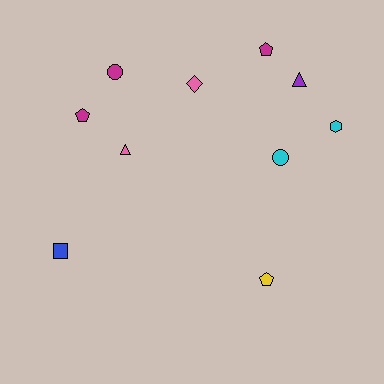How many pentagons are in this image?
There are 3 pentagons.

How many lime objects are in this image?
There are no lime objects.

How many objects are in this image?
There are 10 objects.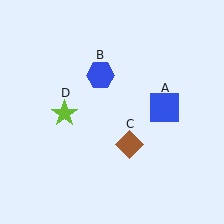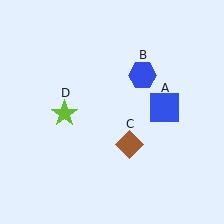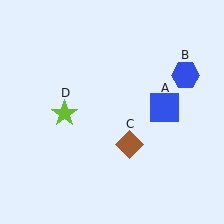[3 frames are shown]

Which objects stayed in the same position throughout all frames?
Blue square (object A) and brown diamond (object C) and lime star (object D) remained stationary.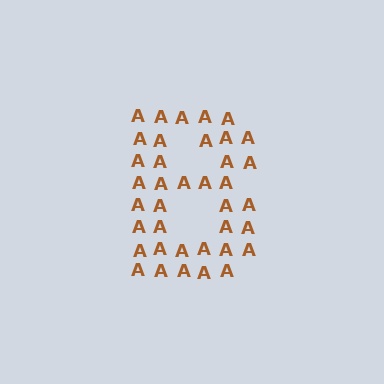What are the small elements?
The small elements are letter A's.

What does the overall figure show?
The overall figure shows the letter B.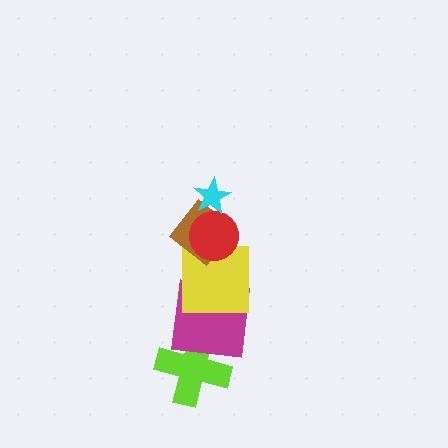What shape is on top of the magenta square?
The yellow square is on top of the magenta square.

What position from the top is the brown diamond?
The brown diamond is 3rd from the top.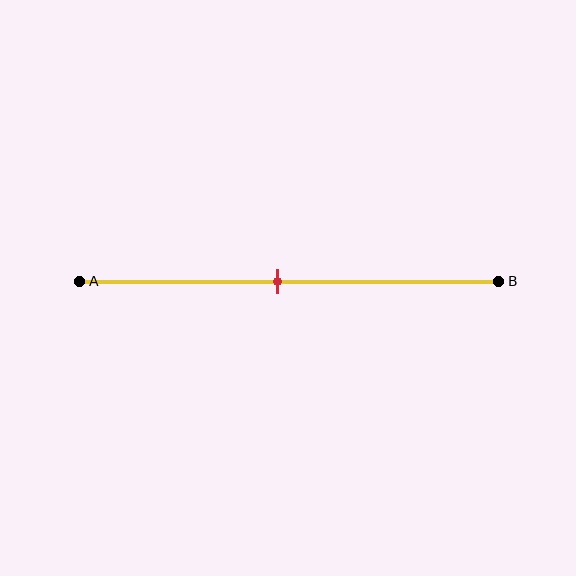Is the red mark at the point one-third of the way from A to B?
No, the mark is at about 45% from A, not at the 33% one-third point.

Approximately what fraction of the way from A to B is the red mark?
The red mark is approximately 45% of the way from A to B.